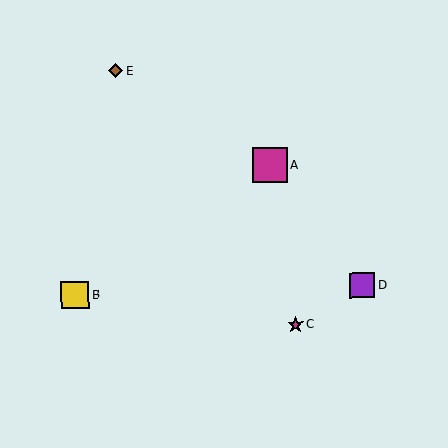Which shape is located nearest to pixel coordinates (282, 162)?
The magenta square (labeled A) at (269, 165) is nearest to that location.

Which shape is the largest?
The magenta square (labeled A) is the largest.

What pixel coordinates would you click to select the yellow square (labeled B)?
Click at (75, 295) to select the yellow square B.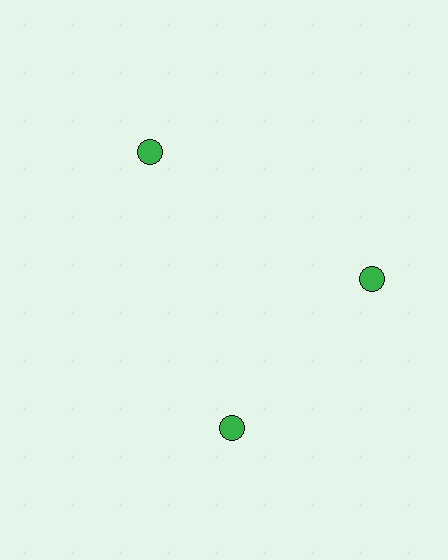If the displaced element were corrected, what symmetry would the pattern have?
It would have 3-fold rotational symmetry — the pattern would map onto itself every 120 degrees.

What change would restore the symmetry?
The symmetry would be restored by rotating it back into even spacing with its neighbors so that all 3 circles sit at equal angles and equal distance from the center.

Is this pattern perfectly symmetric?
No. The 3 green circles are arranged in a ring, but one element near the 7 o'clock position is rotated out of alignment along the ring, breaking the 3-fold rotational symmetry.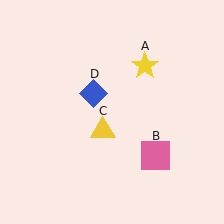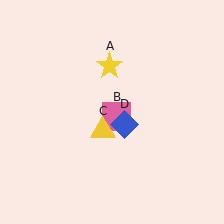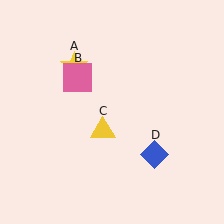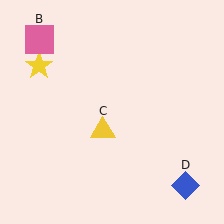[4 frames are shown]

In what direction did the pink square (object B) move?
The pink square (object B) moved up and to the left.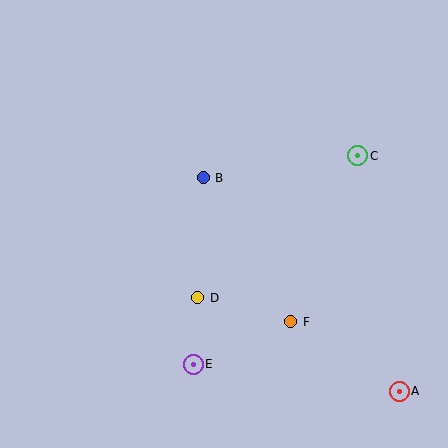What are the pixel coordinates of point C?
Point C is at (358, 156).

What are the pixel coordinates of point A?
Point A is at (399, 391).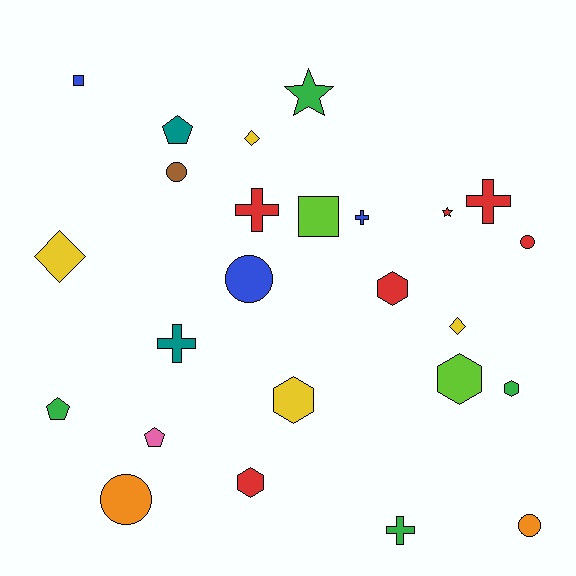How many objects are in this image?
There are 25 objects.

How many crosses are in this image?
There are 5 crosses.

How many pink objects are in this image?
There is 1 pink object.